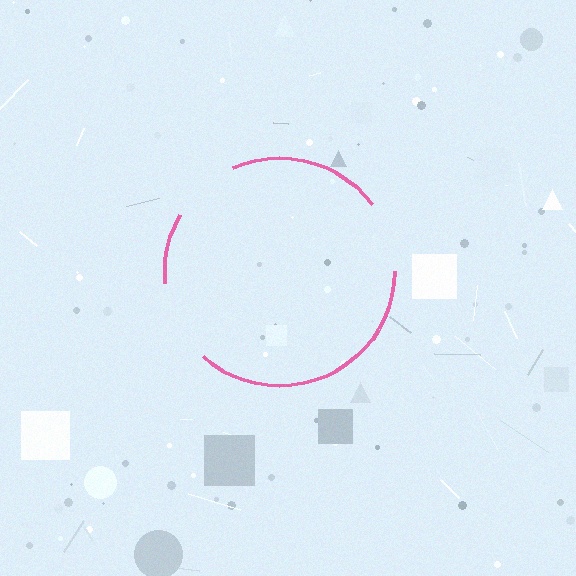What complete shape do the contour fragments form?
The contour fragments form a circle.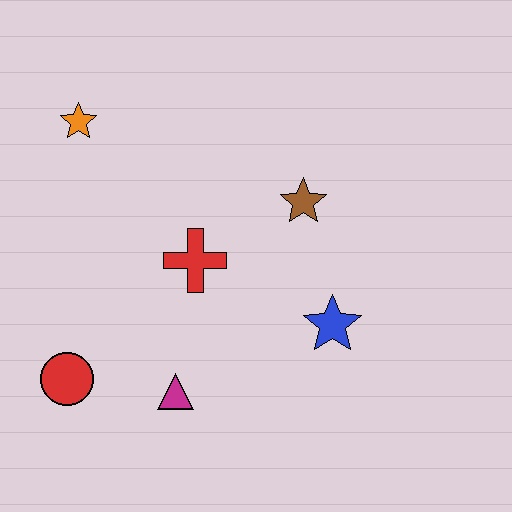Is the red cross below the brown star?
Yes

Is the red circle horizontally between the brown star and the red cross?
No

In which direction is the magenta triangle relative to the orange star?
The magenta triangle is below the orange star.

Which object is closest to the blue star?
The brown star is closest to the blue star.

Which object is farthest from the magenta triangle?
The orange star is farthest from the magenta triangle.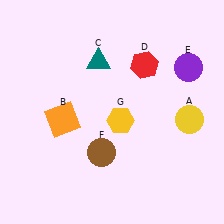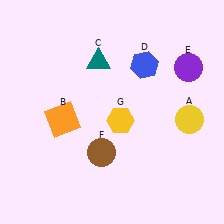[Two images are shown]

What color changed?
The hexagon (D) changed from red in Image 1 to blue in Image 2.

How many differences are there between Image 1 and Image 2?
There is 1 difference between the two images.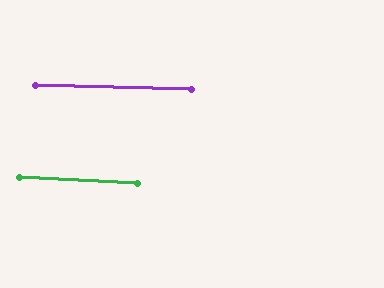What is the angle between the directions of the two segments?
Approximately 2 degrees.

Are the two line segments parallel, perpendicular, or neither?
Parallel — their directions differ by only 1.8°.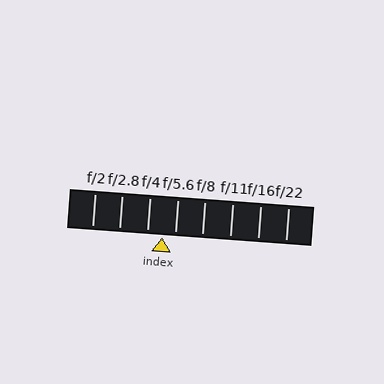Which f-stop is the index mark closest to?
The index mark is closest to f/5.6.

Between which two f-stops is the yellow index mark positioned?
The index mark is between f/4 and f/5.6.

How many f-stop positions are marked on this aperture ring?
There are 8 f-stop positions marked.